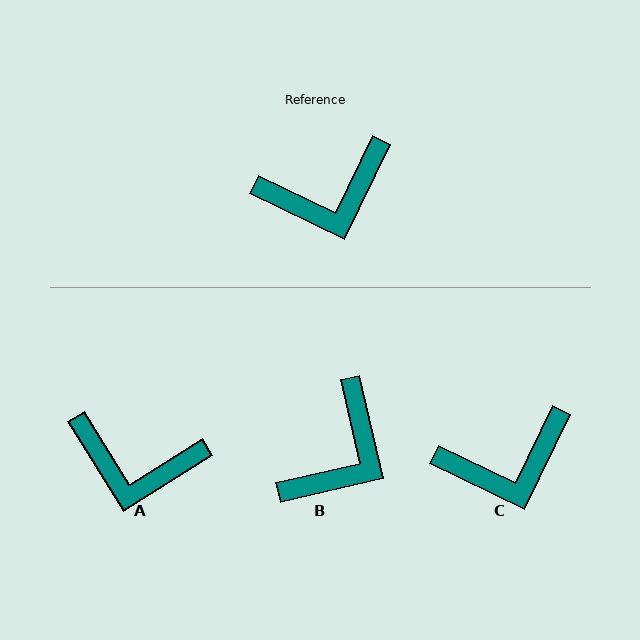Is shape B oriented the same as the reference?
No, it is off by about 39 degrees.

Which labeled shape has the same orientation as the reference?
C.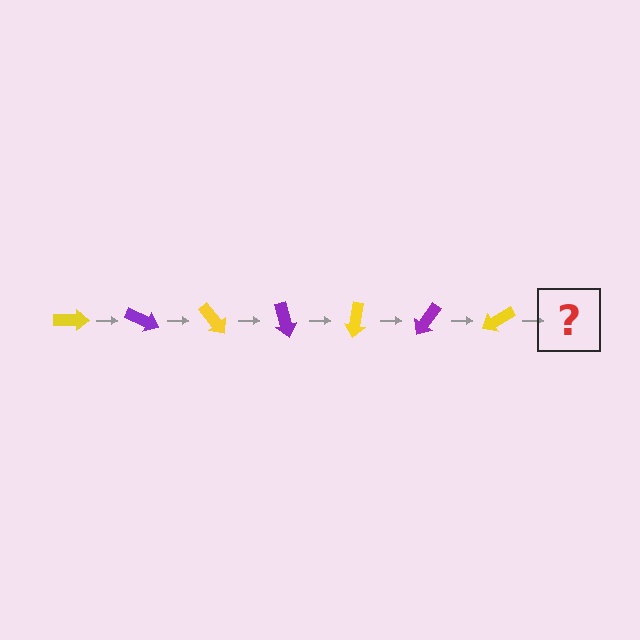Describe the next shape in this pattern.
It should be a purple arrow, rotated 175 degrees from the start.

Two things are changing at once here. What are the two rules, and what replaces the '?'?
The two rules are that it rotates 25 degrees each step and the color cycles through yellow and purple. The '?' should be a purple arrow, rotated 175 degrees from the start.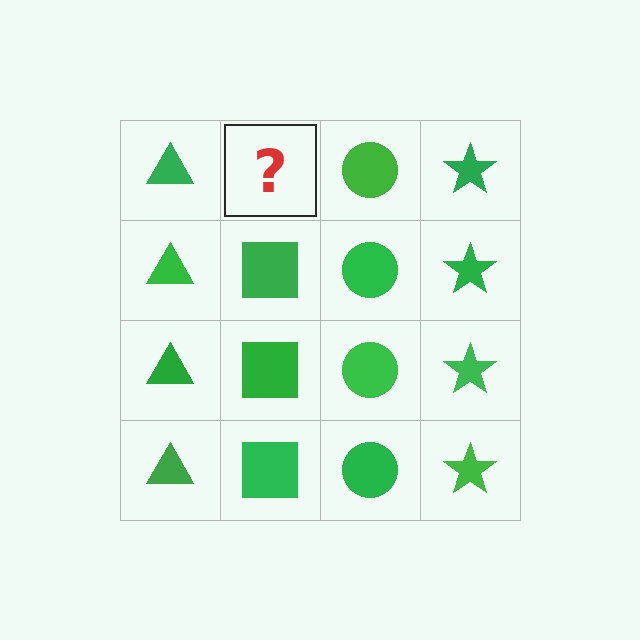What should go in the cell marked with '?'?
The missing cell should contain a green square.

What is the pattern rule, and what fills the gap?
The rule is that each column has a consistent shape. The gap should be filled with a green square.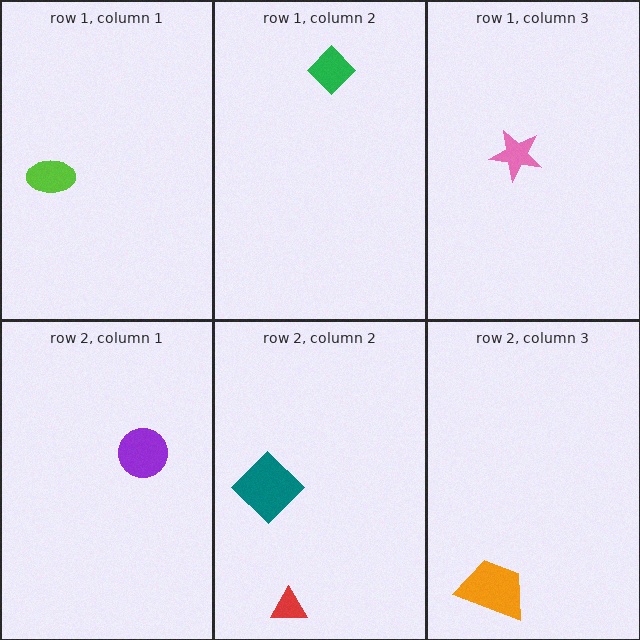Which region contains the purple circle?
The row 2, column 1 region.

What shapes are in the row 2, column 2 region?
The teal diamond, the red triangle.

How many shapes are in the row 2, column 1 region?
1.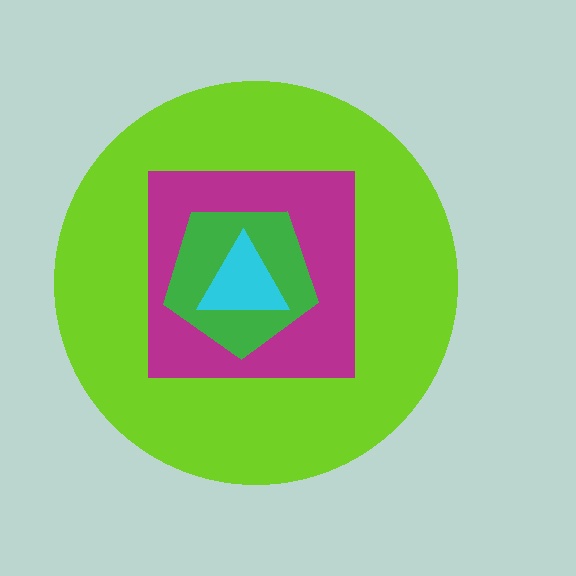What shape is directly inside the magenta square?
The green pentagon.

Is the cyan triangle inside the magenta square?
Yes.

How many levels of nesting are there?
4.